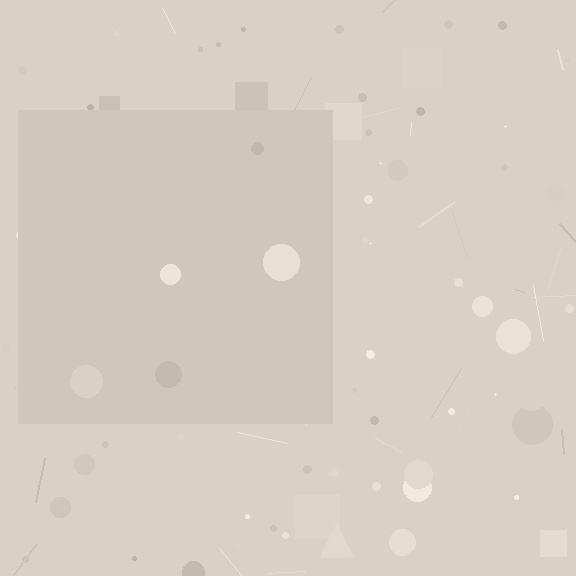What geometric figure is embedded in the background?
A square is embedded in the background.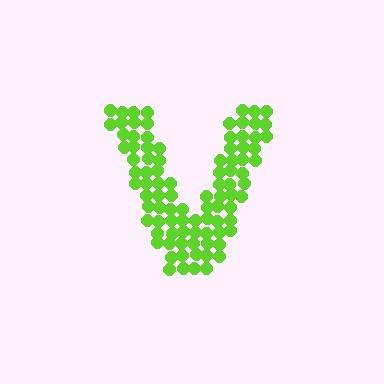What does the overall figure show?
The overall figure shows the letter V.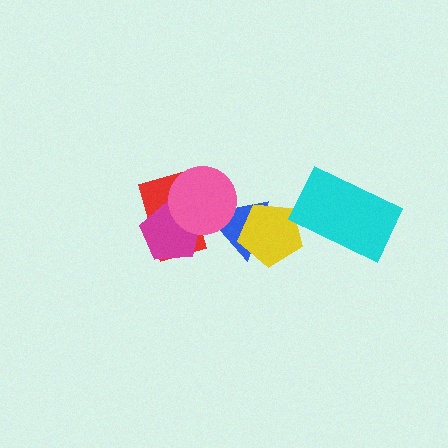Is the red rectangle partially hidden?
Yes, it is partially covered by another shape.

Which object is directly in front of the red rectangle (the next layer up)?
The blue triangle is directly in front of the red rectangle.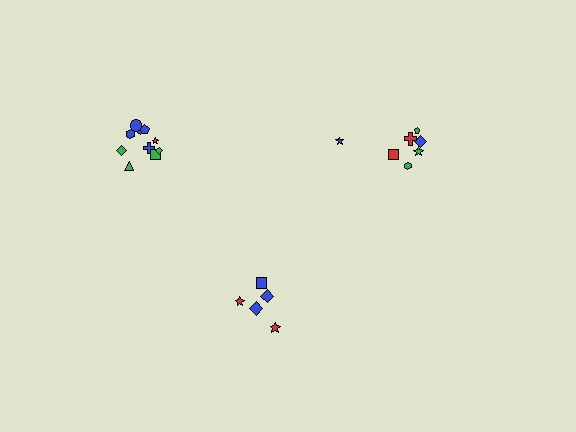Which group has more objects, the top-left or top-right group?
The top-left group.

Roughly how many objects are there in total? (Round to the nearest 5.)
Roughly 20 objects in total.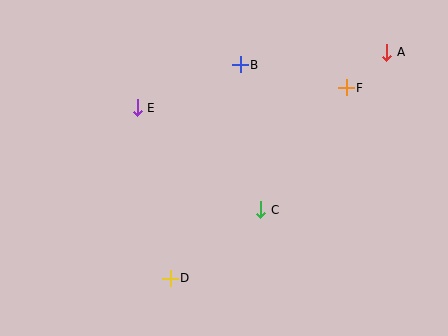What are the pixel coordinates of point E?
Point E is at (137, 108).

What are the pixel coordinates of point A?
Point A is at (387, 52).